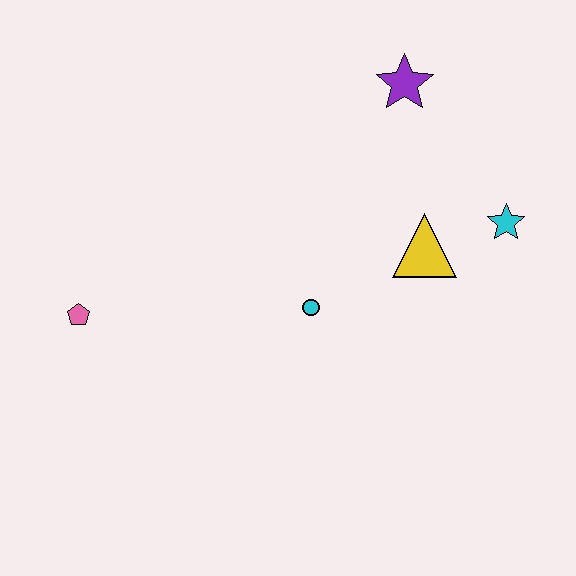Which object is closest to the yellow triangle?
The cyan star is closest to the yellow triangle.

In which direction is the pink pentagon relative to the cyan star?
The pink pentagon is to the left of the cyan star.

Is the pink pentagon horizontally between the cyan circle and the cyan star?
No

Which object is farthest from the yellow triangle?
The pink pentagon is farthest from the yellow triangle.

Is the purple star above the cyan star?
Yes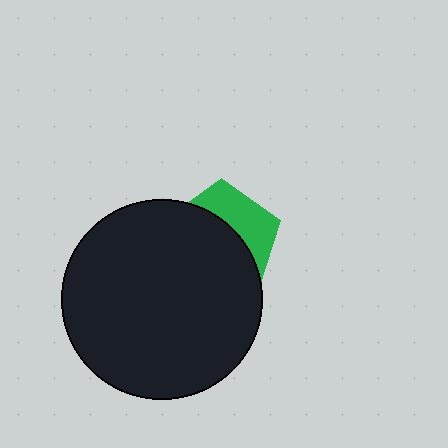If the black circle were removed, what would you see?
You would see the complete green pentagon.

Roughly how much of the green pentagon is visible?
A small part of it is visible (roughly 36%).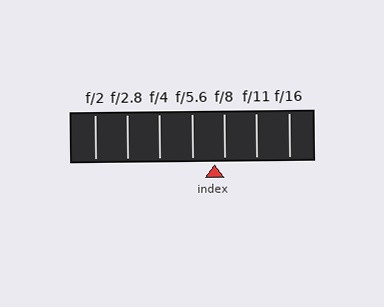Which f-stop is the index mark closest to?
The index mark is closest to f/8.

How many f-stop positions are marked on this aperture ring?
There are 7 f-stop positions marked.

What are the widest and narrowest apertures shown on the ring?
The widest aperture shown is f/2 and the narrowest is f/16.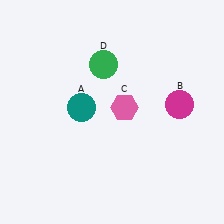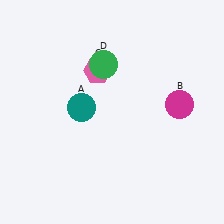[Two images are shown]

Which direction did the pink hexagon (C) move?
The pink hexagon (C) moved up.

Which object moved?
The pink hexagon (C) moved up.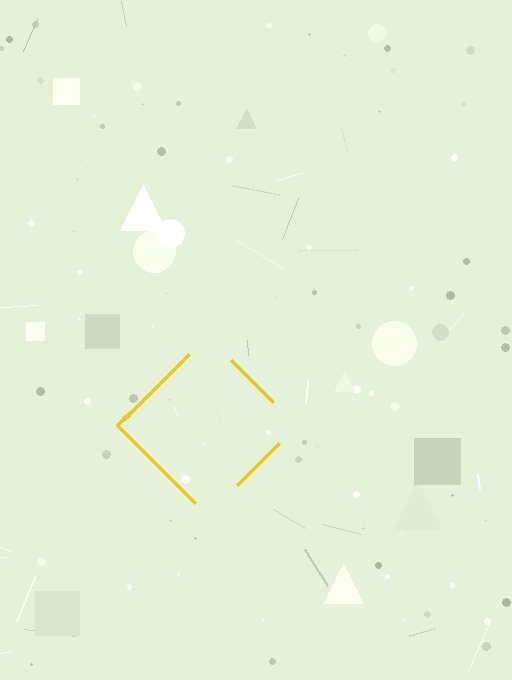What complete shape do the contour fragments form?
The contour fragments form a diamond.